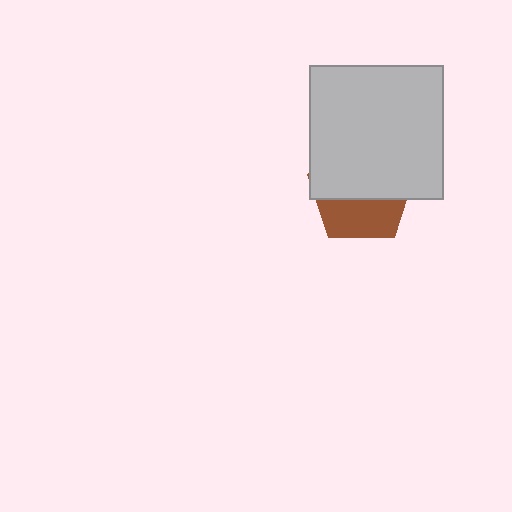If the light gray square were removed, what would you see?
You would see the complete brown pentagon.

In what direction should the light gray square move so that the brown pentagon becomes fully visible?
The light gray square should move up. That is the shortest direction to clear the overlap and leave the brown pentagon fully visible.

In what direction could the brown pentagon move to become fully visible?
The brown pentagon could move down. That would shift it out from behind the light gray square entirely.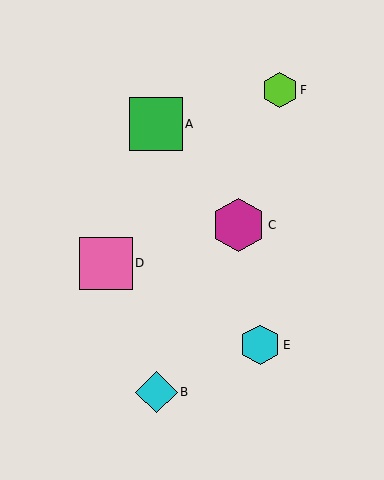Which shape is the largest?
The green square (labeled A) is the largest.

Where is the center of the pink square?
The center of the pink square is at (106, 263).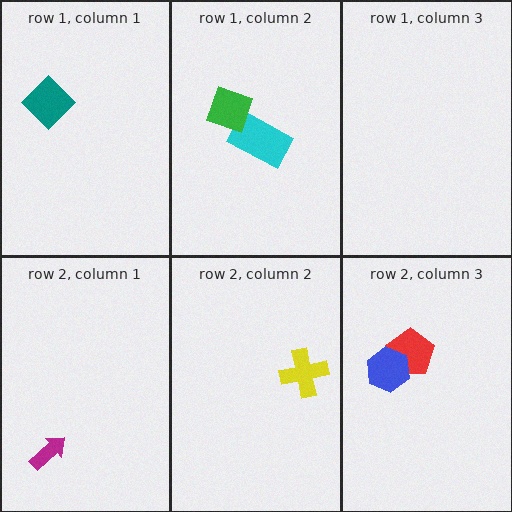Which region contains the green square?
The row 1, column 2 region.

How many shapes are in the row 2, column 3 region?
2.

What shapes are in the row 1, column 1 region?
The teal diamond.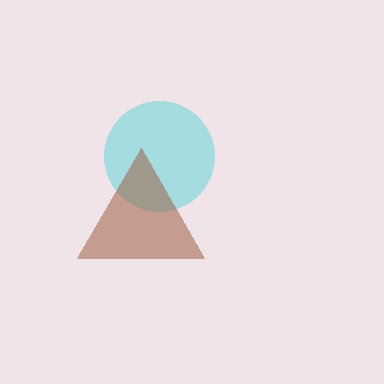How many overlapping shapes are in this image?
There are 2 overlapping shapes in the image.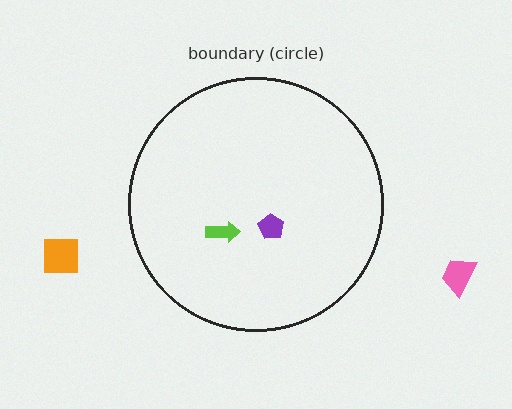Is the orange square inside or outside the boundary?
Outside.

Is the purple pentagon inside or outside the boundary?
Inside.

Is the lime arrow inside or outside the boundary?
Inside.